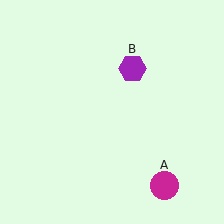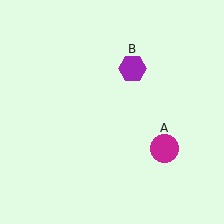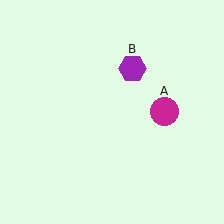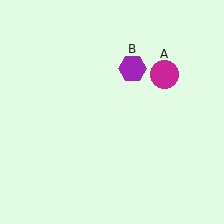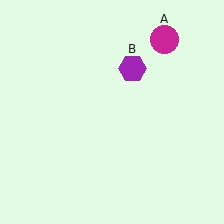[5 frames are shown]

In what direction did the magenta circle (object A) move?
The magenta circle (object A) moved up.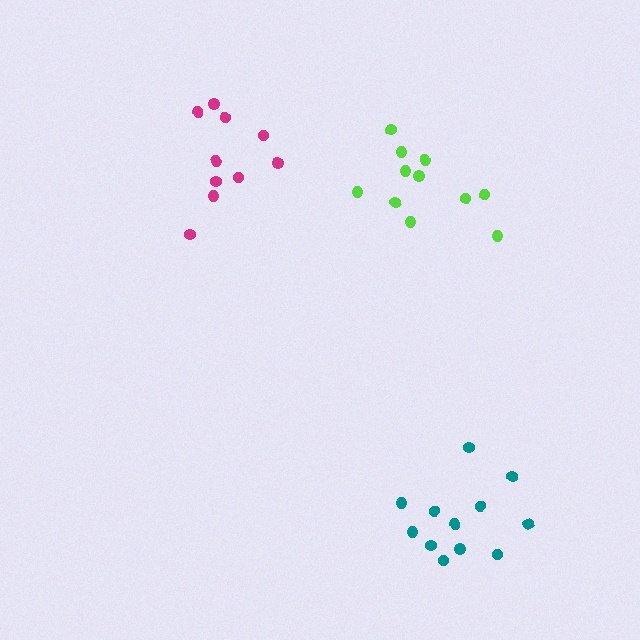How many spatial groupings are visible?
There are 3 spatial groupings.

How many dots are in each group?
Group 1: 10 dots, Group 2: 11 dots, Group 3: 12 dots (33 total).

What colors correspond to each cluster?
The clusters are colored: magenta, lime, teal.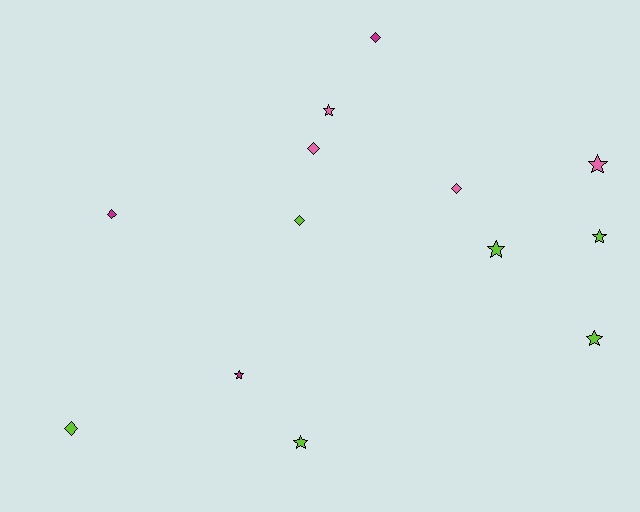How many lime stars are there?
There are 4 lime stars.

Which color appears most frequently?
Lime, with 6 objects.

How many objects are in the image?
There are 13 objects.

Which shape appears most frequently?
Star, with 7 objects.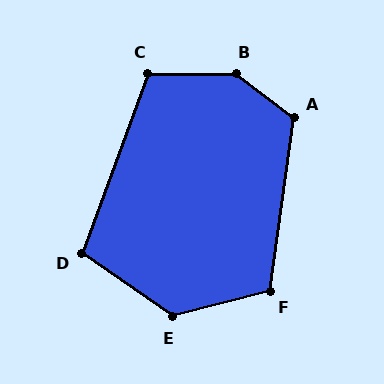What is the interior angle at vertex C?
Approximately 110 degrees (obtuse).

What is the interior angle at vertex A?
Approximately 119 degrees (obtuse).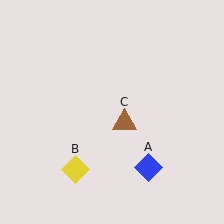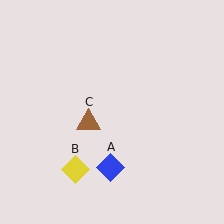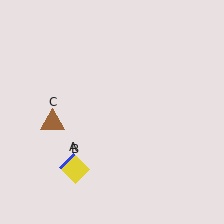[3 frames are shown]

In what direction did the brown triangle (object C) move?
The brown triangle (object C) moved left.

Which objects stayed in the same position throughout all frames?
Yellow diamond (object B) remained stationary.